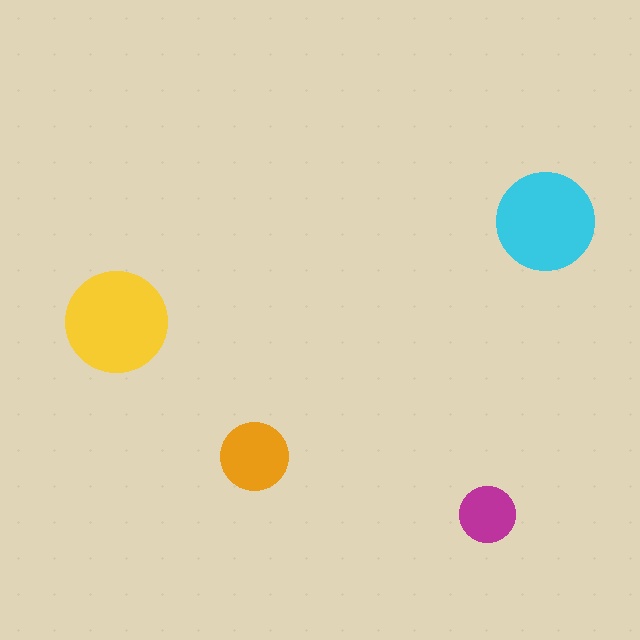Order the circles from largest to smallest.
the yellow one, the cyan one, the orange one, the magenta one.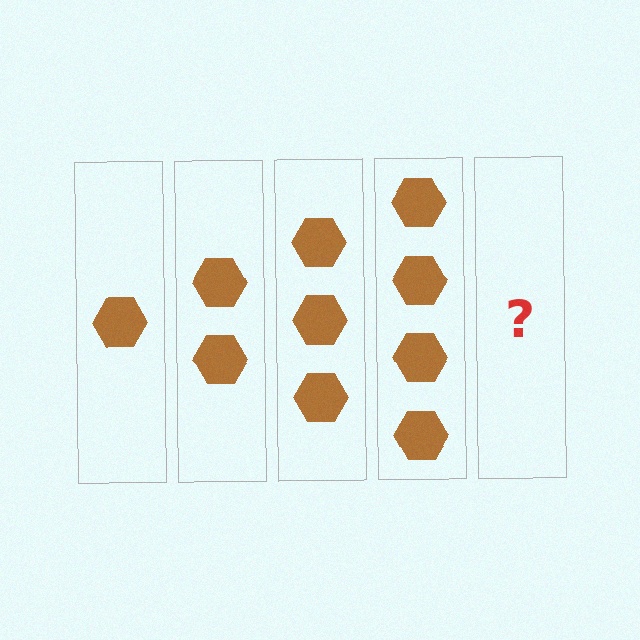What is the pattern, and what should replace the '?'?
The pattern is that each step adds one more hexagon. The '?' should be 5 hexagons.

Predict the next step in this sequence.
The next step is 5 hexagons.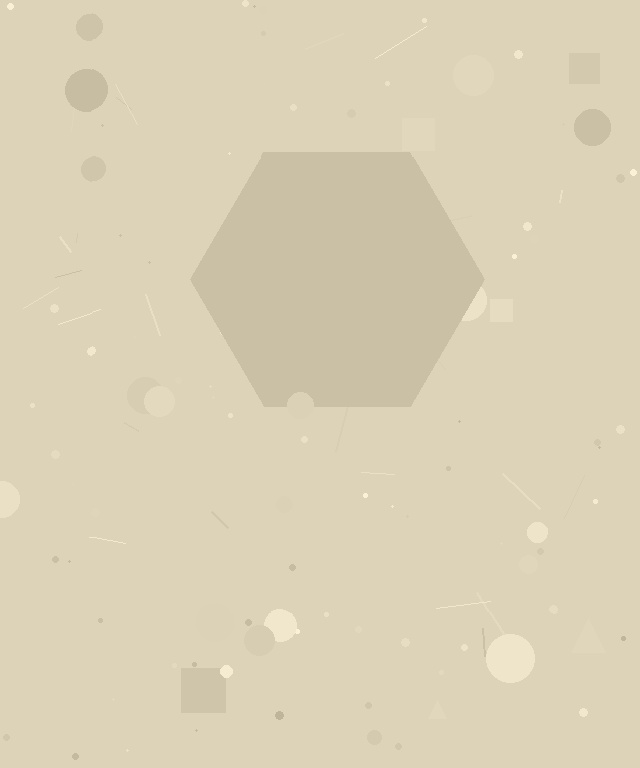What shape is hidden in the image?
A hexagon is hidden in the image.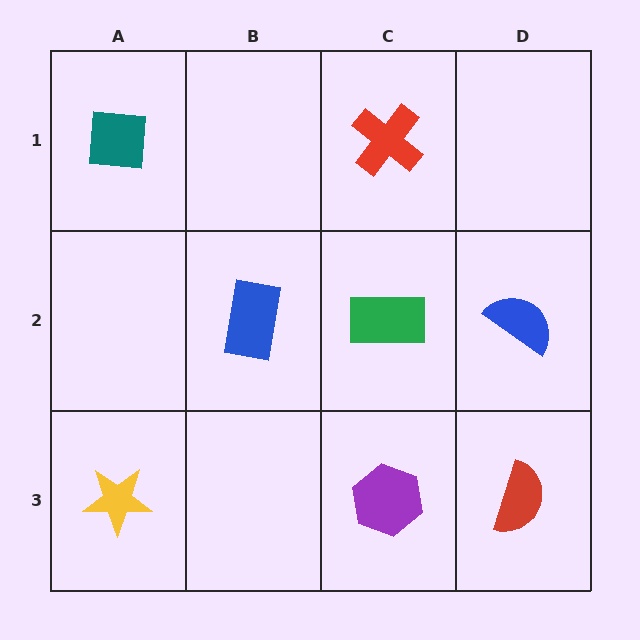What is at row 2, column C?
A green rectangle.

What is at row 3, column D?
A red semicircle.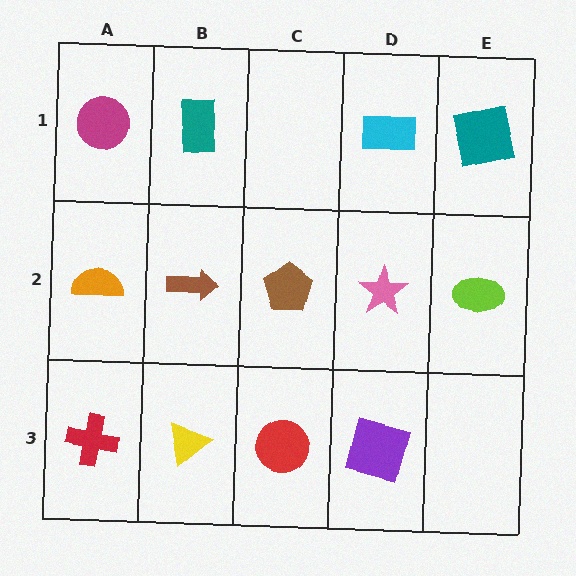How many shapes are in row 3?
4 shapes.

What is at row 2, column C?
A brown pentagon.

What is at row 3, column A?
A red cross.